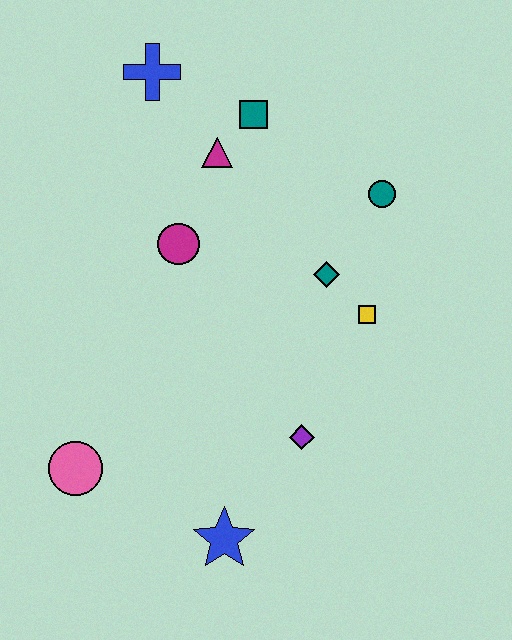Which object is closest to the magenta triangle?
The teal square is closest to the magenta triangle.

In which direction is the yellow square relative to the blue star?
The yellow square is above the blue star.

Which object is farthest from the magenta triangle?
The blue star is farthest from the magenta triangle.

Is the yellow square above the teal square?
No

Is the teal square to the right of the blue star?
Yes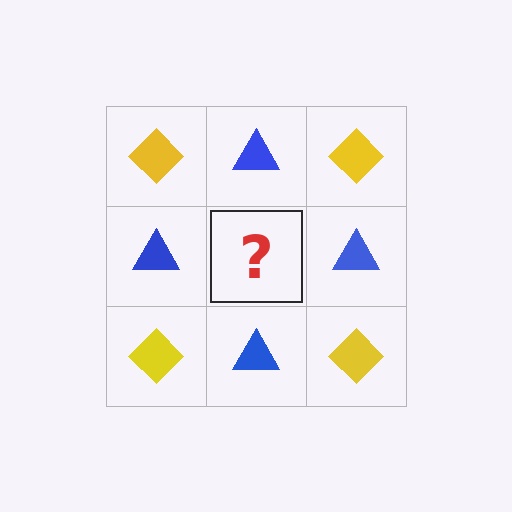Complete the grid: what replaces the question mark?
The question mark should be replaced with a yellow diamond.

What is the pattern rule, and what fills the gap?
The rule is that it alternates yellow diamond and blue triangle in a checkerboard pattern. The gap should be filled with a yellow diamond.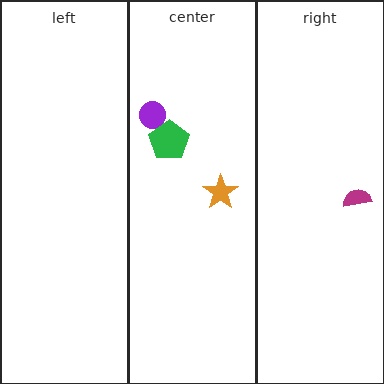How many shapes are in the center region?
3.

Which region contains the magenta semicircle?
The right region.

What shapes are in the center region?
The orange star, the purple circle, the green pentagon.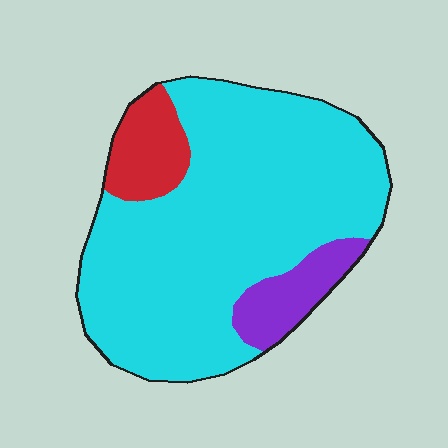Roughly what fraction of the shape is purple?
Purple takes up less than a quarter of the shape.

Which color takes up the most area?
Cyan, at roughly 80%.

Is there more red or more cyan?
Cyan.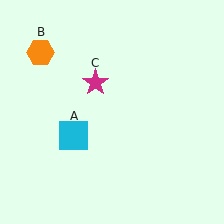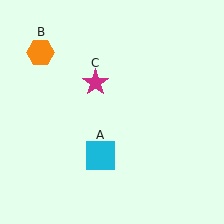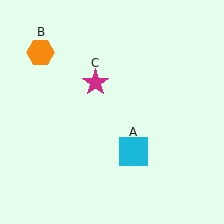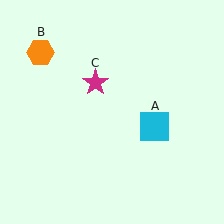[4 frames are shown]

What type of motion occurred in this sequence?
The cyan square (object A) rotated counterclockwise around the center of the scene.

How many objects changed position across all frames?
1 object changed position: cyan square (object A).